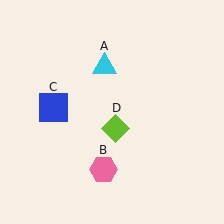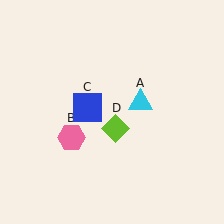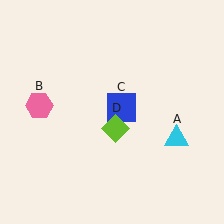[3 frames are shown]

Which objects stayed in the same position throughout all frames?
Lime diamond (object D) remained stationary.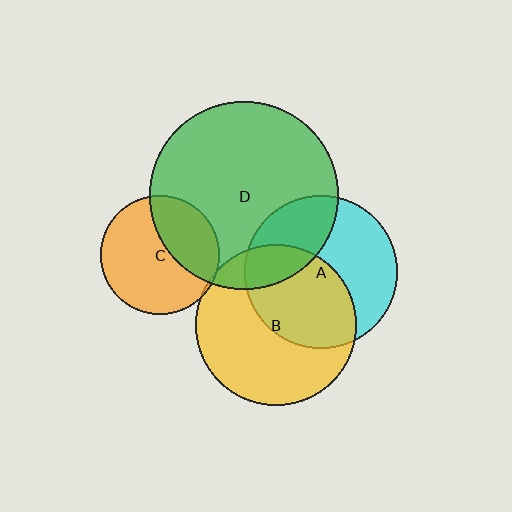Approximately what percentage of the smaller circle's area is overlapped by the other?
Approximately 45%.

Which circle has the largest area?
Circle D (green).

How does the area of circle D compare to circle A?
Approximately 1.5 times.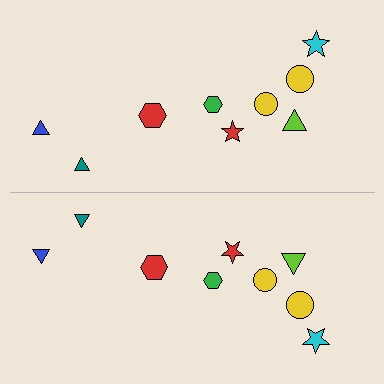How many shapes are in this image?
There are 18 shapes in this image.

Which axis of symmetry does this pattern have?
The pattern has a horizontal axis of symmetry running through the center of the image.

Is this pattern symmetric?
Yes, this pattern has bilateral (reflection) symmetry.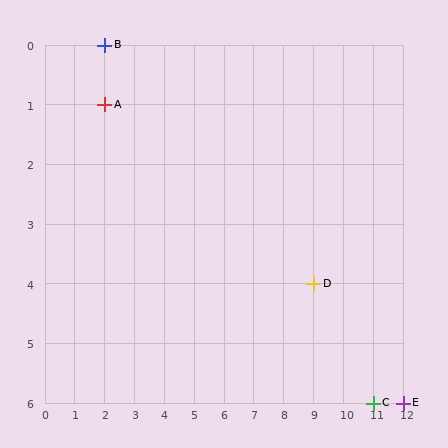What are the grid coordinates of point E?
Point E is at grid coordinates (12, 6).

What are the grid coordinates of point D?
Point D is at grid coordinates (9, 4).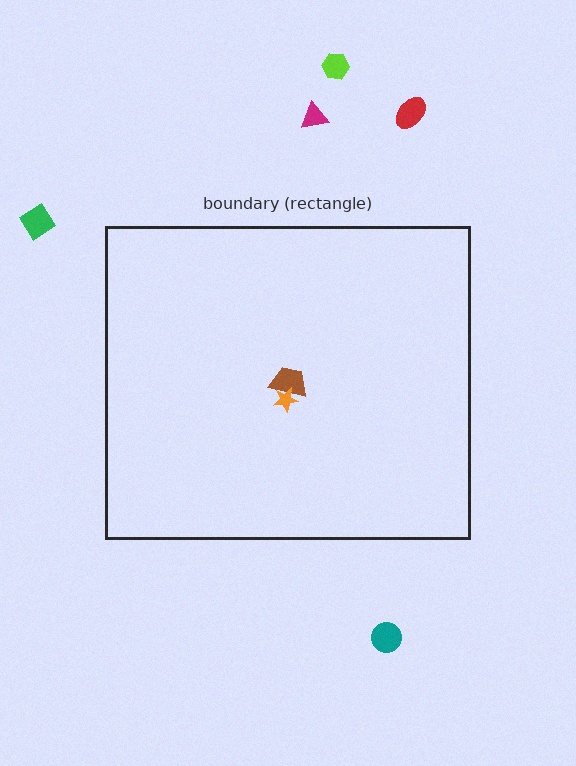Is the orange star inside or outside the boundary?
Inside.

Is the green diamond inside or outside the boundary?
Outside.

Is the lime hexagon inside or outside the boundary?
Outside.